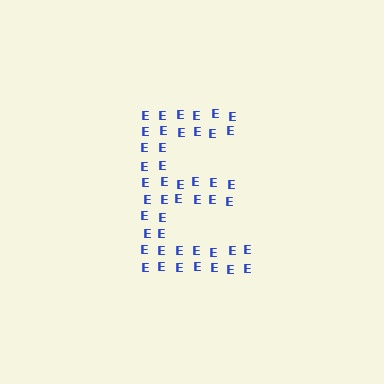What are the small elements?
The small elements are letter E's.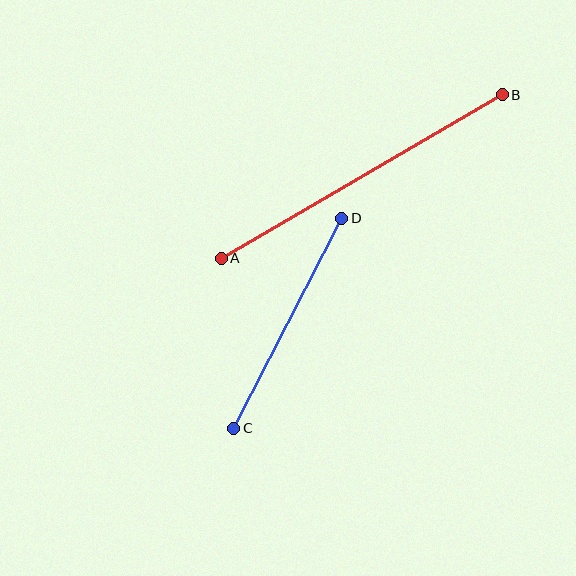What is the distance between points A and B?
The distance is approximately 325 pixels.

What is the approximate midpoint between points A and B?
The midpoint is at approximately (362, 176) pixels.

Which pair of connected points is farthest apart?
Points A and B are farthest apart.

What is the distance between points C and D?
The distance is approximately 236 pixels.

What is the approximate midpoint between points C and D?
The midpoint is at approximately (288, 323) pixels.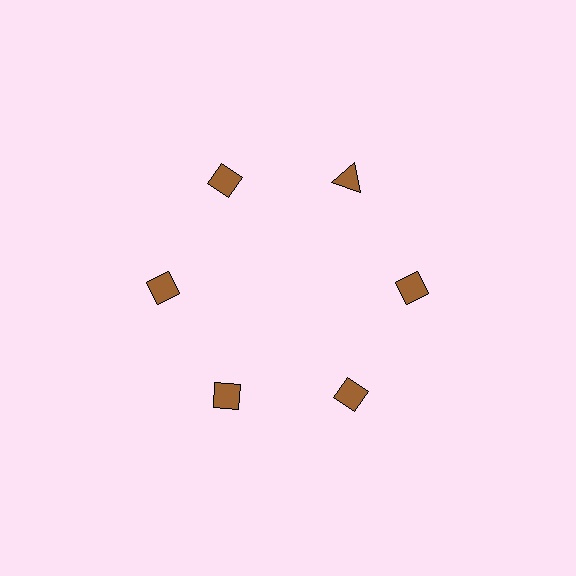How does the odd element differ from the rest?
It has a different shape: triangle instead of diamond.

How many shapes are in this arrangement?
There are 6 shapes arranged in a ring pattern.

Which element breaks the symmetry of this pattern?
The brown triangle at roughly the 1 o'clock position breaks the symmetry. All other shapes are brown diamonds.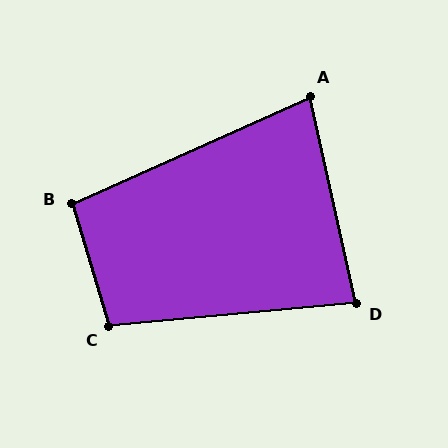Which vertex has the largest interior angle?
C, at approximately 102 degrees.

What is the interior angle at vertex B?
Approximately 97 degrees (obtuse).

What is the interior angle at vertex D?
Approximately 83 degrees (acute).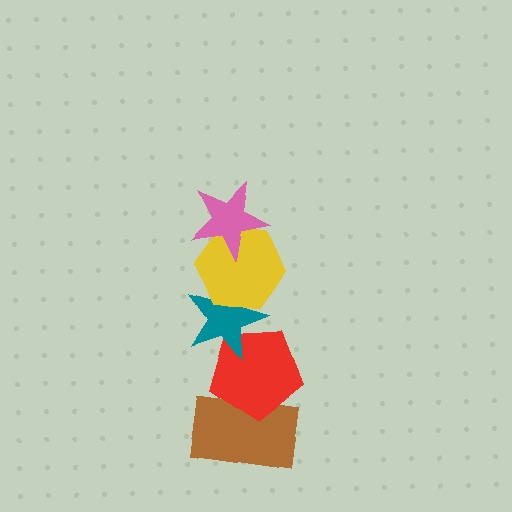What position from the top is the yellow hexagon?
The yellow hexagon is 2nd from the top.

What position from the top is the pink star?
The pink star is 1st from the top.